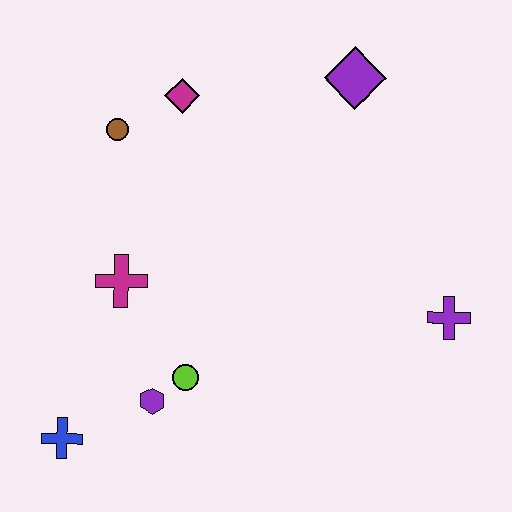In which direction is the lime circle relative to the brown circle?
The lime circle is below the brown circle.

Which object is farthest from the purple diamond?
The blue cross is farthest from the purple diamond.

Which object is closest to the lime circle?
The purple hexagon is closest to the lime circle.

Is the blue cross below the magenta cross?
Yes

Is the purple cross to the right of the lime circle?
Yes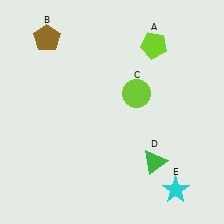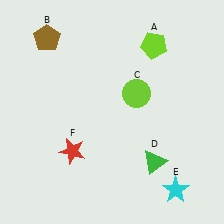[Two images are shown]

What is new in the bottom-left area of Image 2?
A red star (F) was added in the bottom-left area of Image 2.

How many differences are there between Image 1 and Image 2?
There is 1 difference between the two images.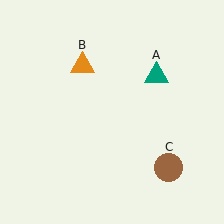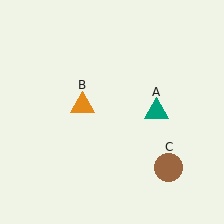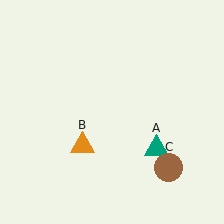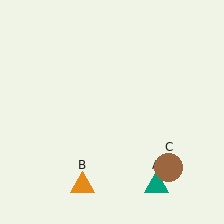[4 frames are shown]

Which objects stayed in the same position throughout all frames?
Brown circle (object C) remained stationary.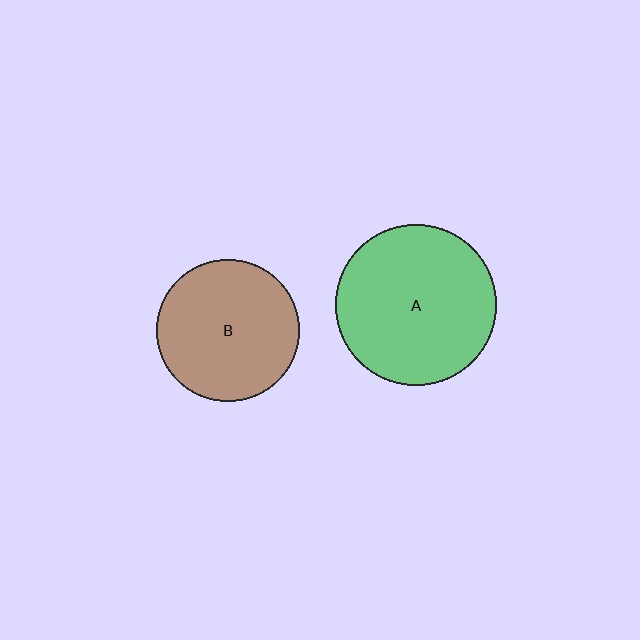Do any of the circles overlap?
No, none of the circles overlap.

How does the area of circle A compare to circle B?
Approximately 1.3 times.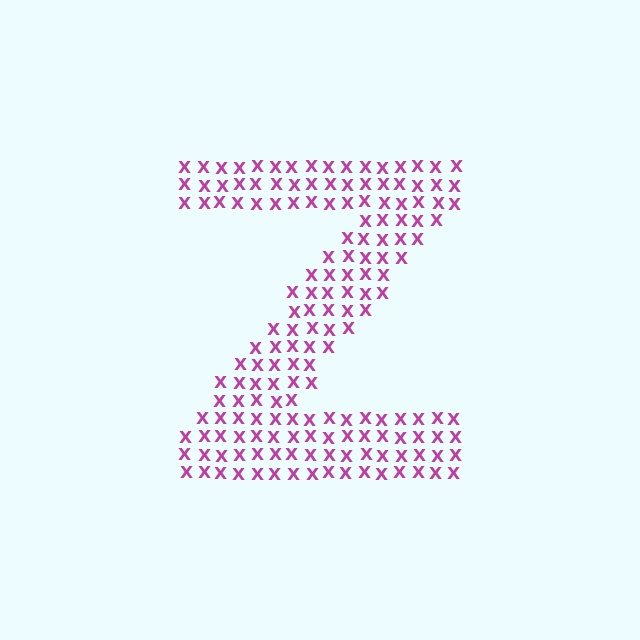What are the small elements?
The small elements are letter X's.